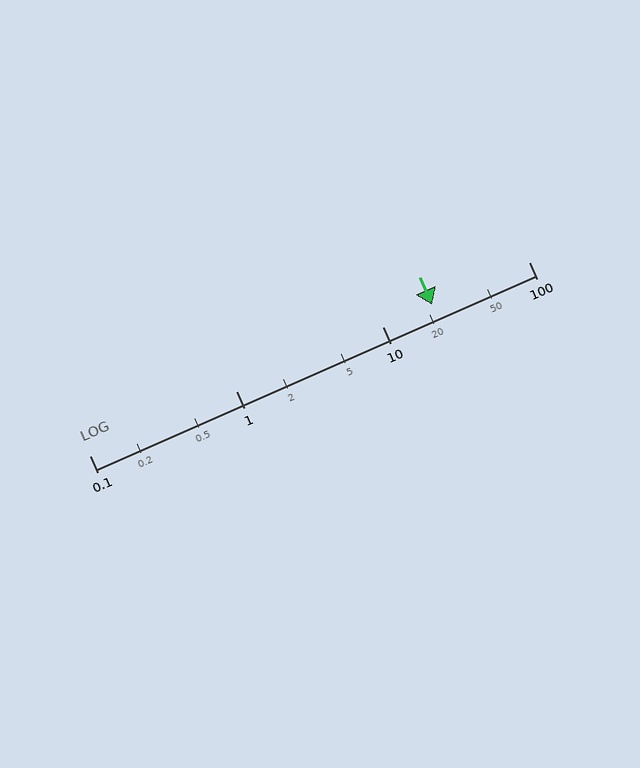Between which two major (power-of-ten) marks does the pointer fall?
The pointer is between 10 and 100.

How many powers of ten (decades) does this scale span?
The scale spans 3 decades, from 0.1 to 100.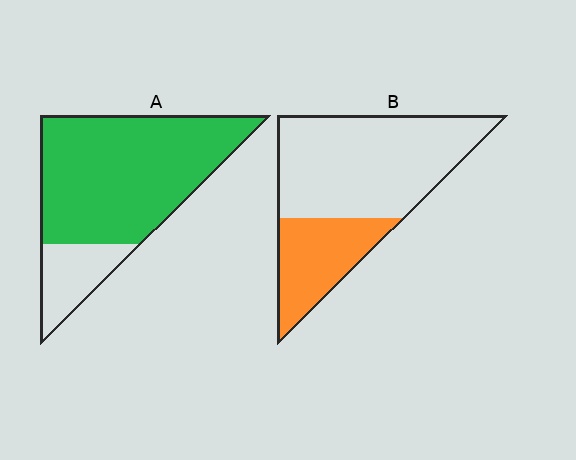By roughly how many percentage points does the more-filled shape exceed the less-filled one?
By roughly 50 percentage points (A over B).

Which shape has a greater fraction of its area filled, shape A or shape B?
Shape A.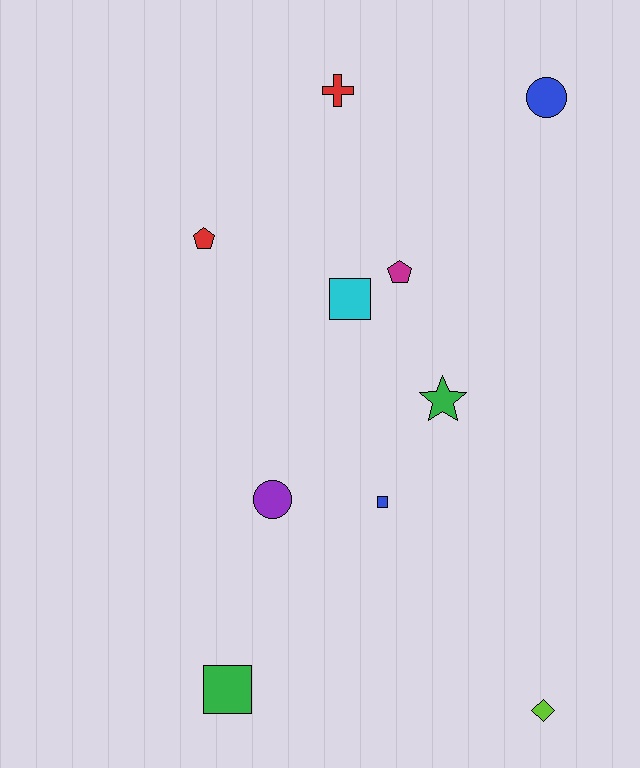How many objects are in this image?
There are 10 objects.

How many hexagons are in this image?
There are no hexagons.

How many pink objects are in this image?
There are no pink objects.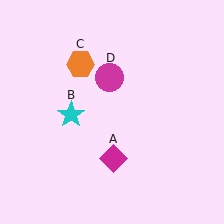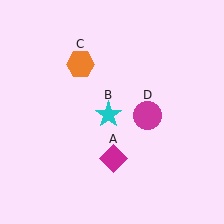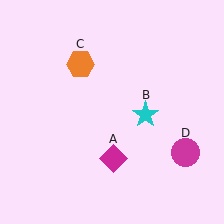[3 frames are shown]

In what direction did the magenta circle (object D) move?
The magenta circle (object D) moved down and to the right.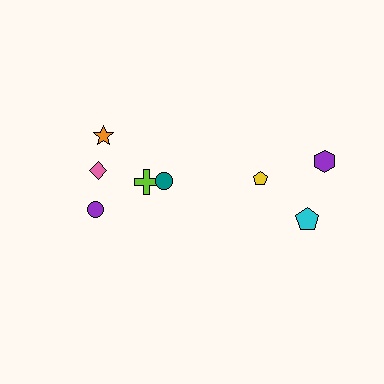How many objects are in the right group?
There are 3 objects.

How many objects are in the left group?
There are 5 objects.